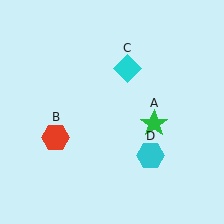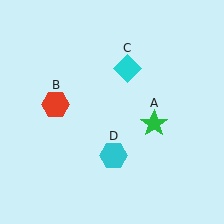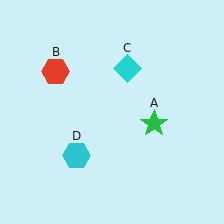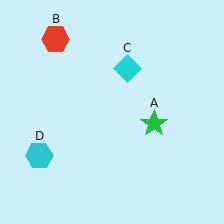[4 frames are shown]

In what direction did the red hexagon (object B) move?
The red hexagon (object B) moved up.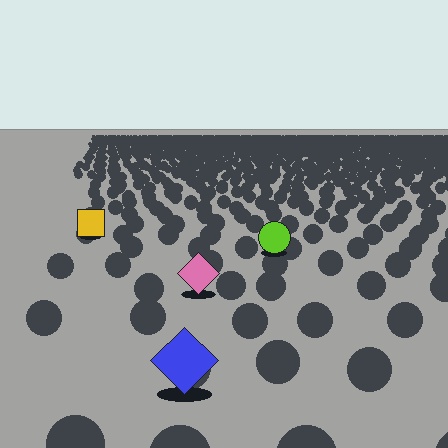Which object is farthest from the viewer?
The yellow square is farthest from the viewer. It appears smaller and the ground texture around it is denser.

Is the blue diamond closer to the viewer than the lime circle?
Yes. The blue diamond is closer — you can tell from the texture gradient: the ground texture is coarser near it.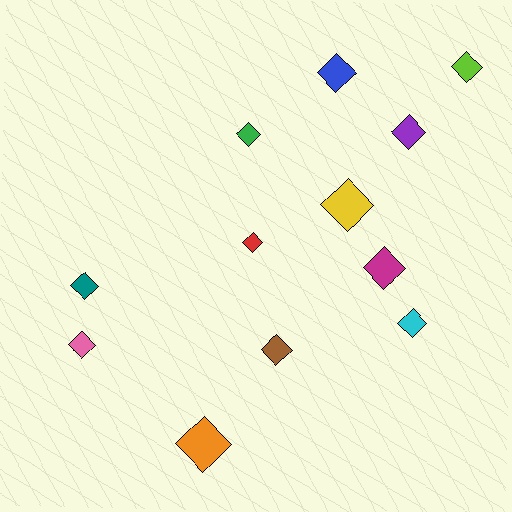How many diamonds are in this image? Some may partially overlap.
There are 12 diamonds.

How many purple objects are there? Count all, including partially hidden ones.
There is 1 purple object.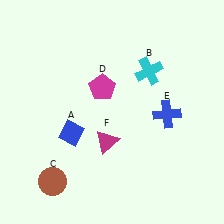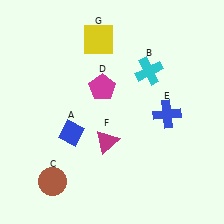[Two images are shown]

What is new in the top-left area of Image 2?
A yellow square (G) was added in the top-left area of Image 2.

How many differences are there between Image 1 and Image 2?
There is 1 difference between the two images.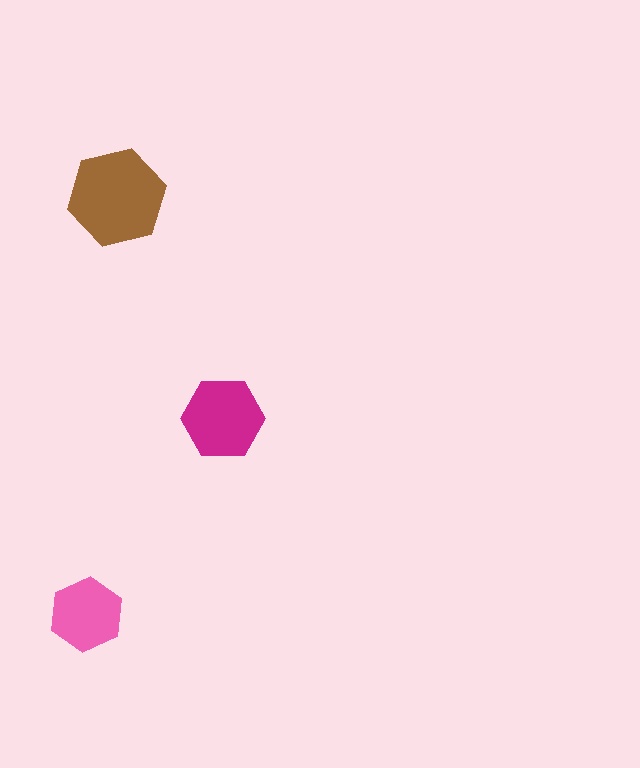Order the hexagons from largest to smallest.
the brown one, the magenta one, the pink one.